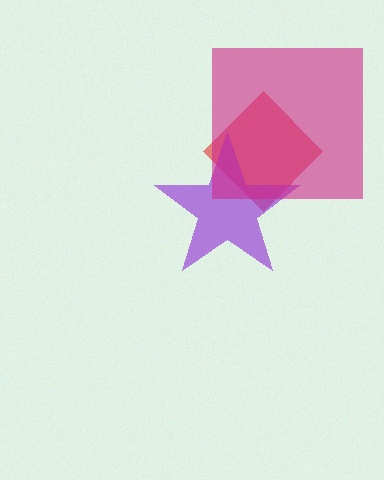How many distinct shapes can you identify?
There are 3 distinct shapes: a red diamond, a purple star, a magenta square.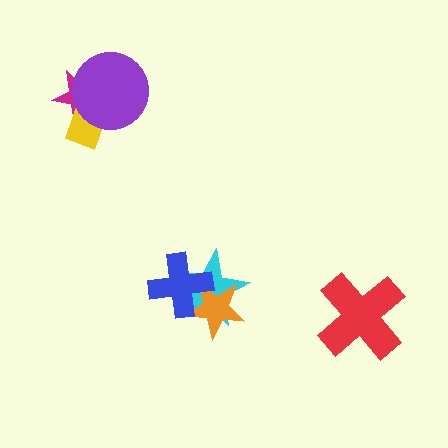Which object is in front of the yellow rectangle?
The purple circle is in front of the yellow rectangle.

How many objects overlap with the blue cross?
2 objects overlap with the blue cross.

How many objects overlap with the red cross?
0 objects overlap with the red cross.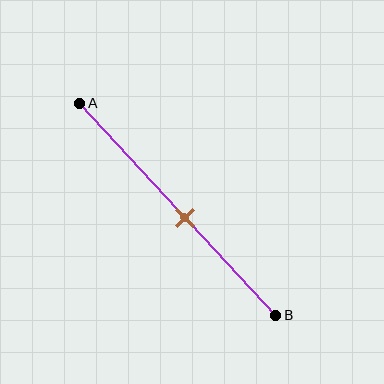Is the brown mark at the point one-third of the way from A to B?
No, the mark is at about 55% from A, not at the 33% one-third point.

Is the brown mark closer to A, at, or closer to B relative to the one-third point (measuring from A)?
The brown mark is closer to point B than the one-third point of segment AB.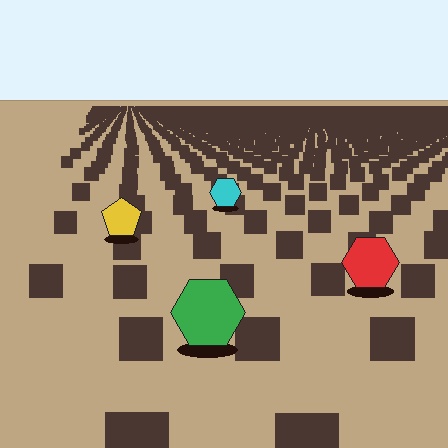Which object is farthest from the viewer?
The cyan hexagon is farthest from the viewer. It appears smaller and the ground texture around it is denser.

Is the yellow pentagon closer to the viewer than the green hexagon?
No. The green hexagon is closer — you can tell from the texture gradient: the ground texture is coarser near it.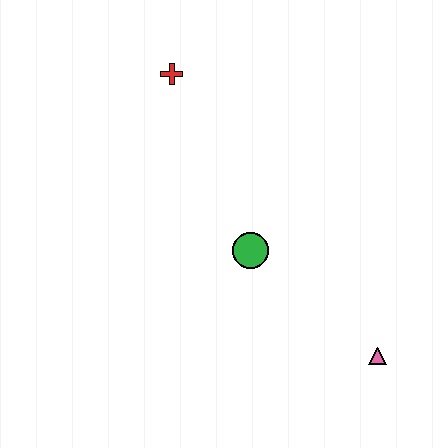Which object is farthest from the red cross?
The pink triangle is farthest from the red cross.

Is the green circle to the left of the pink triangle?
Yes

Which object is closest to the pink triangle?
The green circle is closest to the pink triangle.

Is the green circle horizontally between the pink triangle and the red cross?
Yes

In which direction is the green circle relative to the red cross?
The green circle is below the red cross.